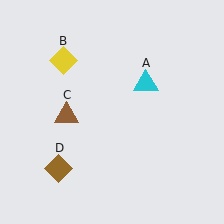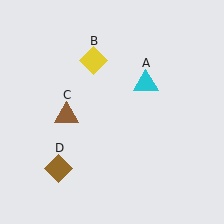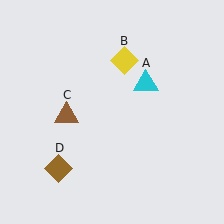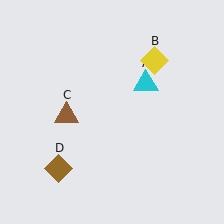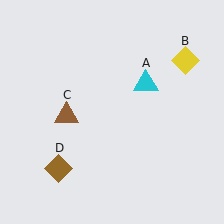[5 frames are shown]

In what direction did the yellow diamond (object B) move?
The yellow diamond (object B) moved right.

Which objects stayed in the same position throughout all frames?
Cyan triangle (object A) and brown triangle (object C) and brown diamond (object D) remained stationary.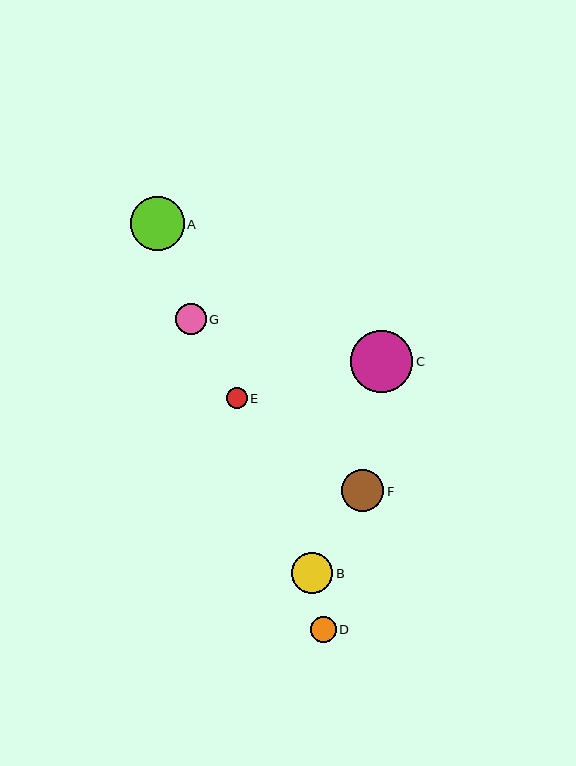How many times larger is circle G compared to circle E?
Circle G is approximately 1.5 times the size of circle E.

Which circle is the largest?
Circle C is the largest with a size of approximately 62 pixels.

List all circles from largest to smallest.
From largest to smallest: C, A, F, B, G, D, E.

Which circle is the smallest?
Circle E is the smallest with a size of approximately 21 pixels.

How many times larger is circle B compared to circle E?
Circle B is approximately 1.9 times the size of circle E.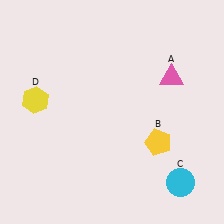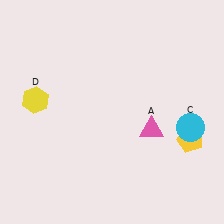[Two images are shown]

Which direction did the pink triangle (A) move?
The pink triangle (A) moved down.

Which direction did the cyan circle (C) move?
The cyan circle (C) moved up.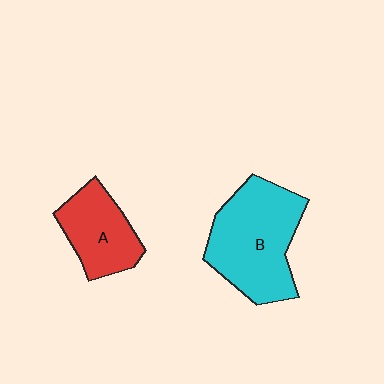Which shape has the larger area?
Shape B (cyan).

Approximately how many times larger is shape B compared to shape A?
Approximately 1.7 times.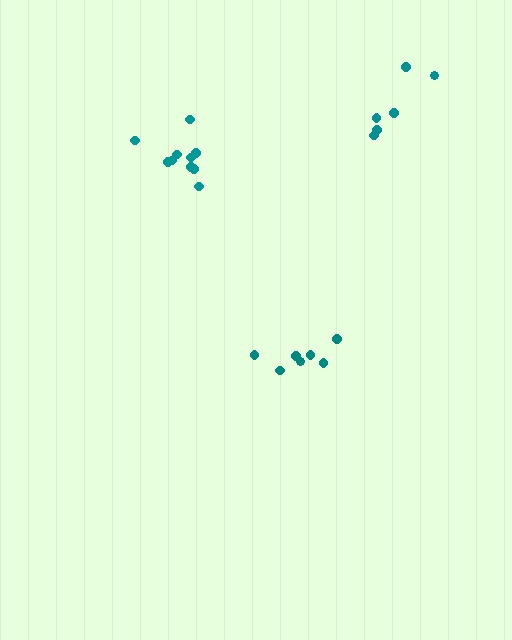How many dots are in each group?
Group 1: 7 dots, Group 2: 10 dots, Group 3: 6 dots (23 total).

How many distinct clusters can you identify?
There are 3 distinct clusters.